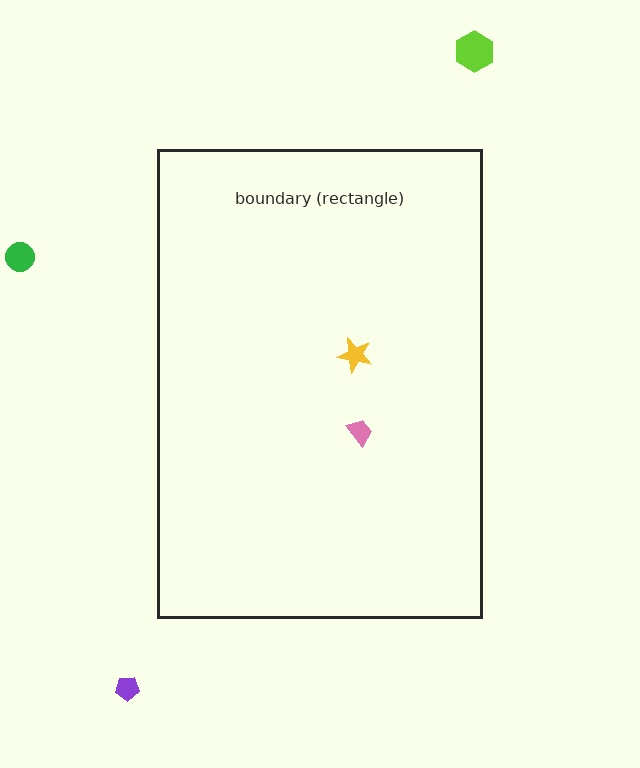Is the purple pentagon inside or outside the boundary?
Outside.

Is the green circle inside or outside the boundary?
Outside.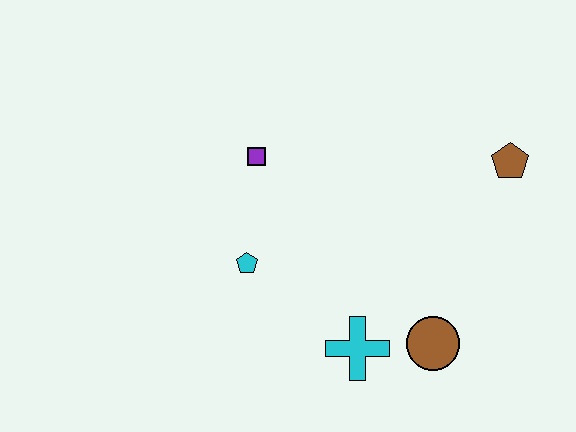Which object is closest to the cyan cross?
The brown circle is closest to the cyan cross.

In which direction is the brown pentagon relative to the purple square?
The brown pentagon is to the right of the purple square.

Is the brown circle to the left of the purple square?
No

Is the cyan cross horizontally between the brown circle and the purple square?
Yes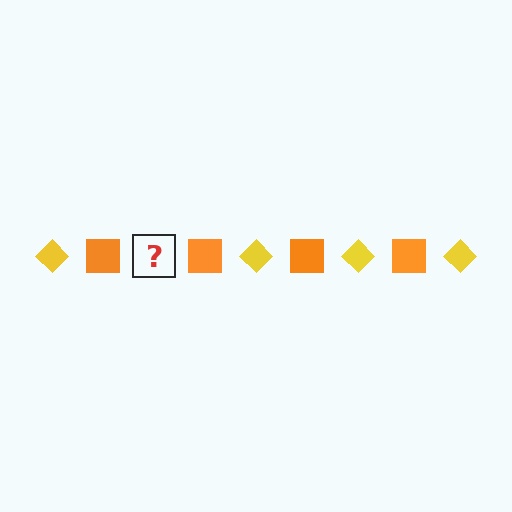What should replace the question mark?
The question mark should be replaced with a yellow diamond.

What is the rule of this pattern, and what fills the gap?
The rule is that the pattern alternates between yellow diamond and orange square. The gap should be filled with a yellow diamond.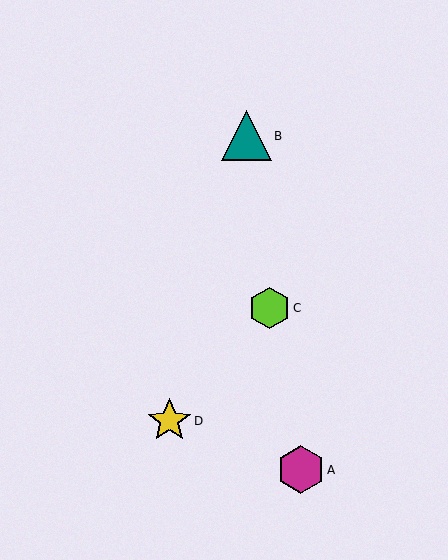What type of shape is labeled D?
Shape D is a yellow star.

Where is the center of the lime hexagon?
The center of the lime hexagon is at (269, 308).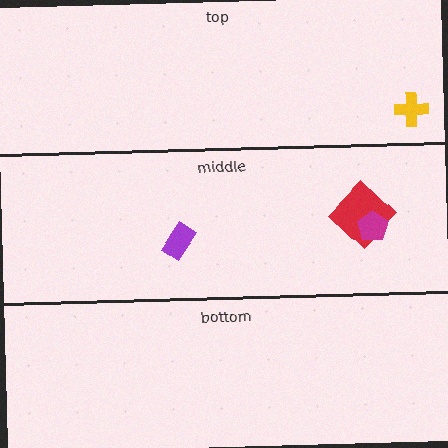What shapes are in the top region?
The yellow cross.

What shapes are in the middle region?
The red diamond, the purple rectangle, the magenta pentagon.